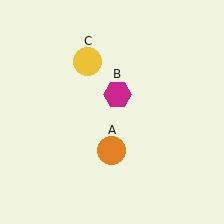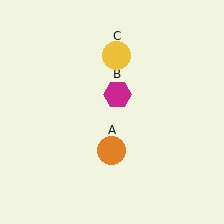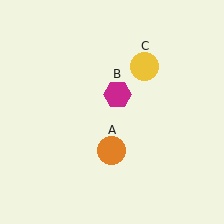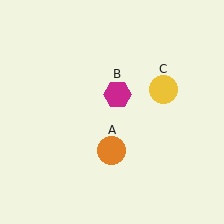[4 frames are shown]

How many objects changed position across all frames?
1 object changed position: yellow circle (object C).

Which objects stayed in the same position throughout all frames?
Orange circle (object A) and magenta hexagon (object B) remained stationary.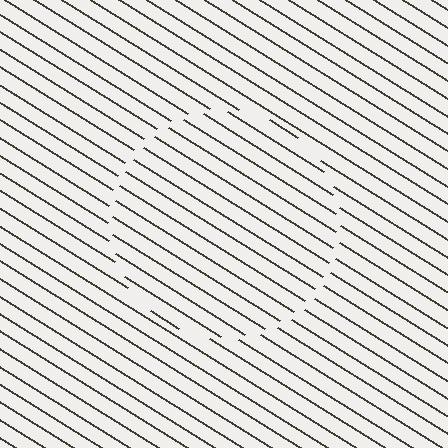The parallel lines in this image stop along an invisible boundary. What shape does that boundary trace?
An illusory circle. The interior of the shape contains the same grating, shifted by half a period — the contour is defined by the phase discontinuity where line-ends from the inner and outer gratings abut.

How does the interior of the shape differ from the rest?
The interior of the shape contains the same grating, shifted by half a period — the contour is defined by the phase discontinuity where line-ends from the inner and outer gratings abut.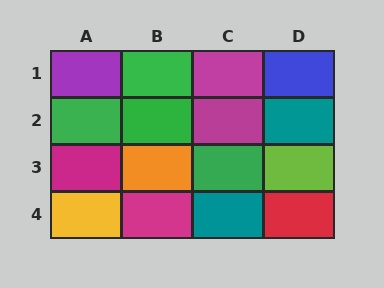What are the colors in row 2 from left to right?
Green, green, magenta, teal.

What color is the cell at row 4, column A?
Yellow.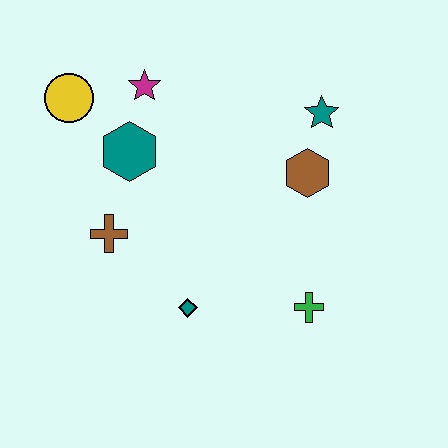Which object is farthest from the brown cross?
The teal star is farthest from the brown cross.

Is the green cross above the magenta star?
No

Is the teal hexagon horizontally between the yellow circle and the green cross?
Yes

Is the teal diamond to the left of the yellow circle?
No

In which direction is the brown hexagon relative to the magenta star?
The brown hexagon is to the right of the magenta star.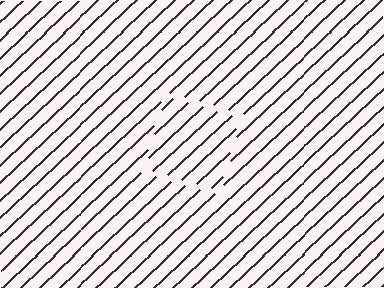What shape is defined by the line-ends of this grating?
An illusory square. The interior of the shape contains the same grating, shifted by half a period — the contour is defined by the phase discontinuity where line-ends from the inner and outer gratings abut.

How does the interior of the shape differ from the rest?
The interior of the shape contains the same grating, shifted by half a period — the contour is defined by the phase discontinuity where line-ends from the inner and outer gratings abut.